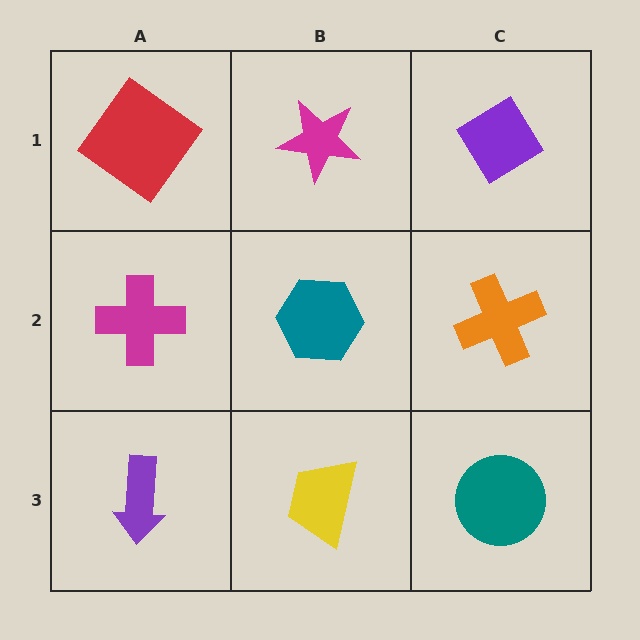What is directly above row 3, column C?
An orange cross.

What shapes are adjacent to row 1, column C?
An orange cross (row 2, column C), a magenta star (row 1, column B).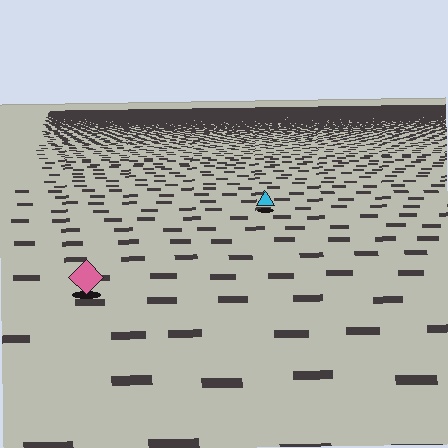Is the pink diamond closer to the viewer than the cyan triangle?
Yes. The pink diamond is closer — you can tell from the texture gradient: the ground texture is coarser near it.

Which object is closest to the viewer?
The pink diamond is closest. The texture marks near it are larger and more spread out.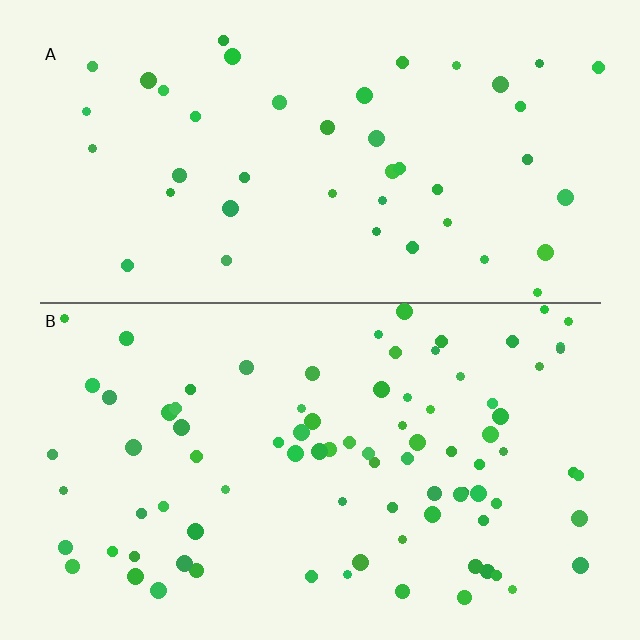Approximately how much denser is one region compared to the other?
Approximately 2.0× — region B over region A.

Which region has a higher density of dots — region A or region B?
B (the bottom).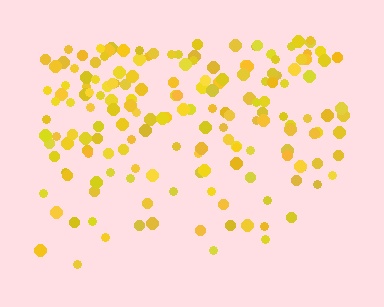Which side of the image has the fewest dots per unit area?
The bottom.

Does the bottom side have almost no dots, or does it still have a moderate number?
Still a moderate number, just noticeably fewer than the top.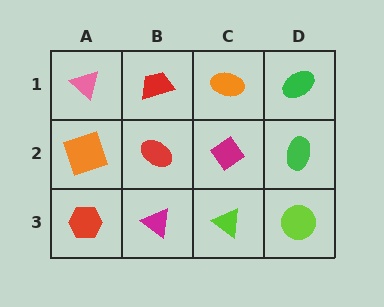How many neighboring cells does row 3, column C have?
3.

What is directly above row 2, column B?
A red trapezoid.